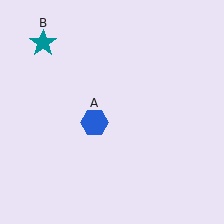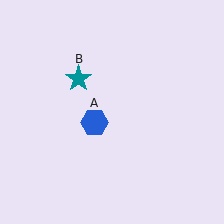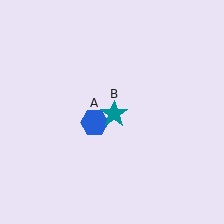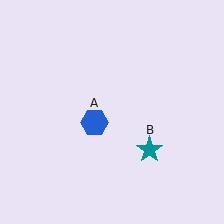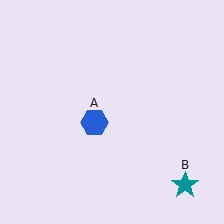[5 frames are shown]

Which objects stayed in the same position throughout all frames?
Blue hexagon (object A) remained stationary.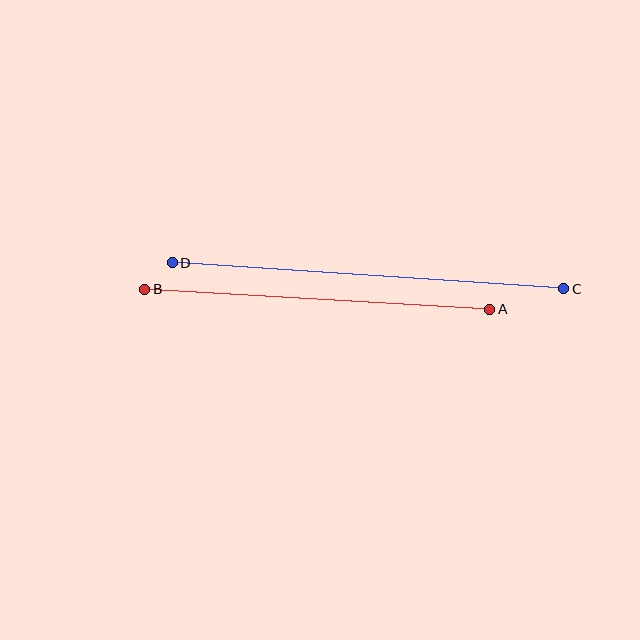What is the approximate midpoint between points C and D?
The midpoint is at approximately (368, 276) pixels.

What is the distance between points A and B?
The distance is approximately 345 pixels.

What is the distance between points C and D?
The distance is approximately 392 pixels.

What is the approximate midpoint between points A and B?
The midpoint is at approximately (317, 299) pixels.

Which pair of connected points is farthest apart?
Points C and D are farthest apart.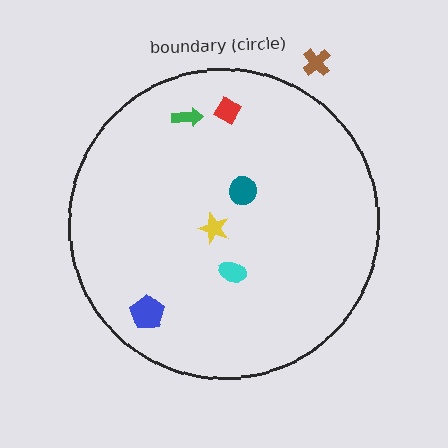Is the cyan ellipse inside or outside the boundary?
Inside.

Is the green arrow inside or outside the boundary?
Inside.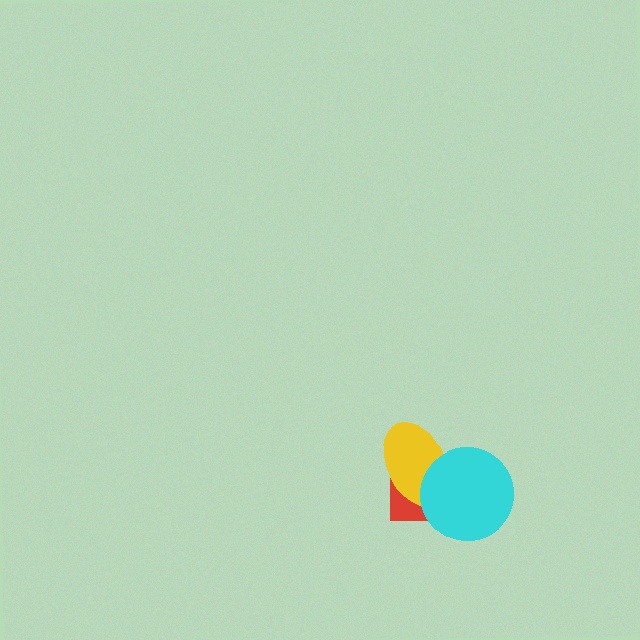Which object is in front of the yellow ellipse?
The cyan circle is in front of the yellow ellipse.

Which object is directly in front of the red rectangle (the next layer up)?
The yellow ellipse is directly in front of the red rectangle.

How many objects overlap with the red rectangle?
2 objects overlap with the red rectangle.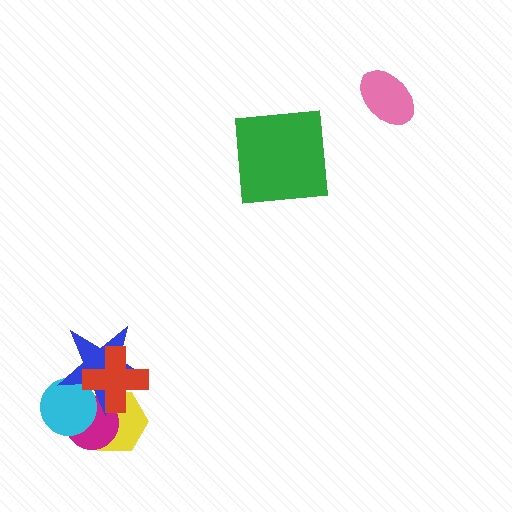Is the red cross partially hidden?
No, no other shape covers it.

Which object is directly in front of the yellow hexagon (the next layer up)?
The magenta circle is directly in front of the yellow hexagon.